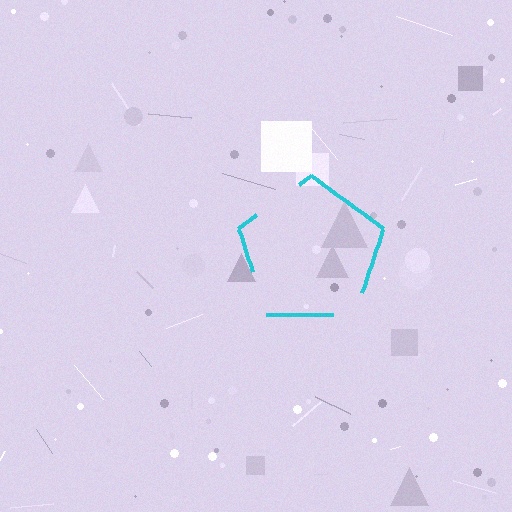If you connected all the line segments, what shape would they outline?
They would outline a pentagon.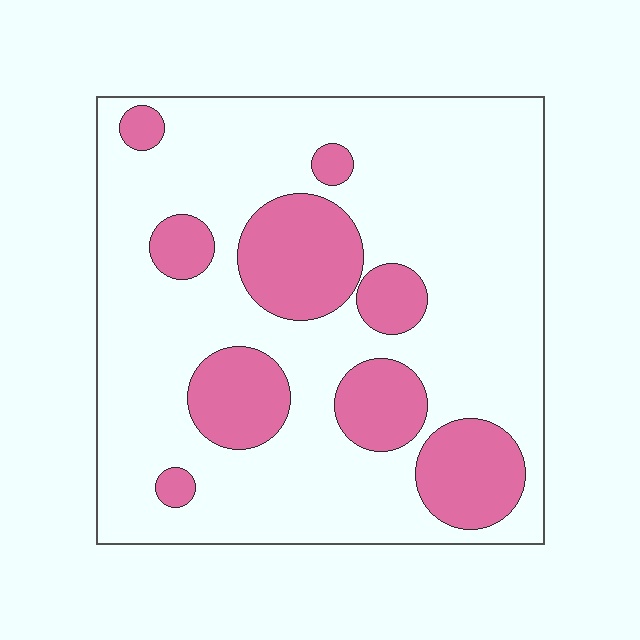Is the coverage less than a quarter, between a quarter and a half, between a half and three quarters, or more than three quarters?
Less than a quarter.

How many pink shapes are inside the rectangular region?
9.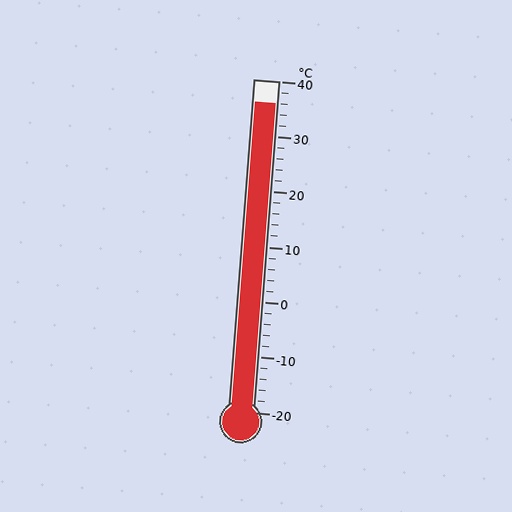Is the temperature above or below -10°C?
The temperature is above -10°C.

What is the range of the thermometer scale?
The thermometer scale ranges from -20°C to 40°C.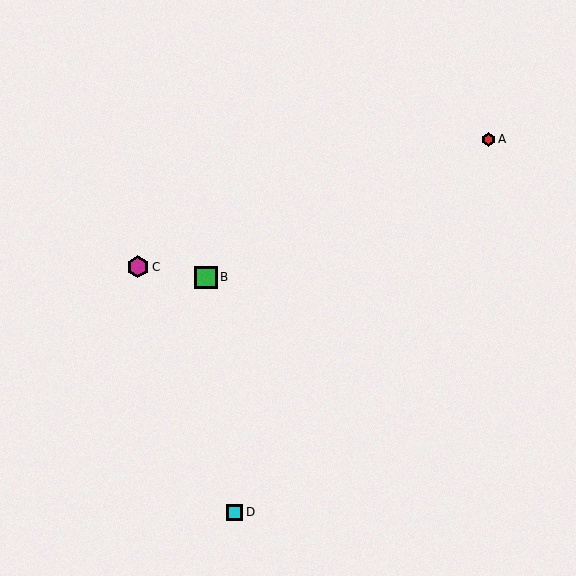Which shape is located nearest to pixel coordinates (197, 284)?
The green square (labeled B) at (206, 277) is nearest to that location.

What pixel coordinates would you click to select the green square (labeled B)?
Click at (206, 277) to select the green square B.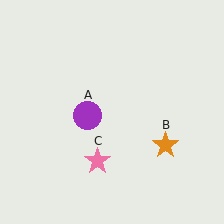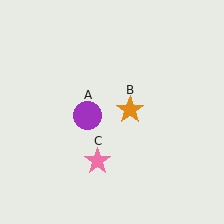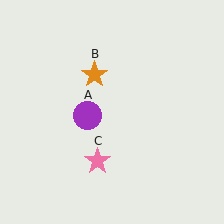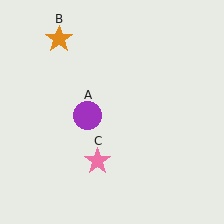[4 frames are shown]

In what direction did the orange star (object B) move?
The orange star (object B) moved up and to the left.